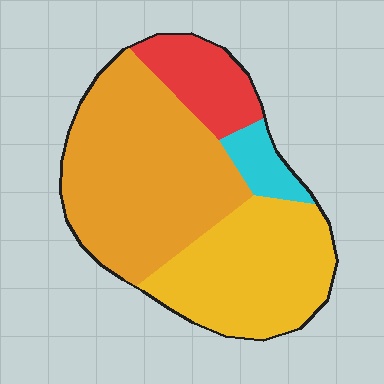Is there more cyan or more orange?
Orange.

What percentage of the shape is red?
Red takes up about one eighth (1/8) of the shape.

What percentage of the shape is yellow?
Yellow takes up between a quarter and a half of the shape.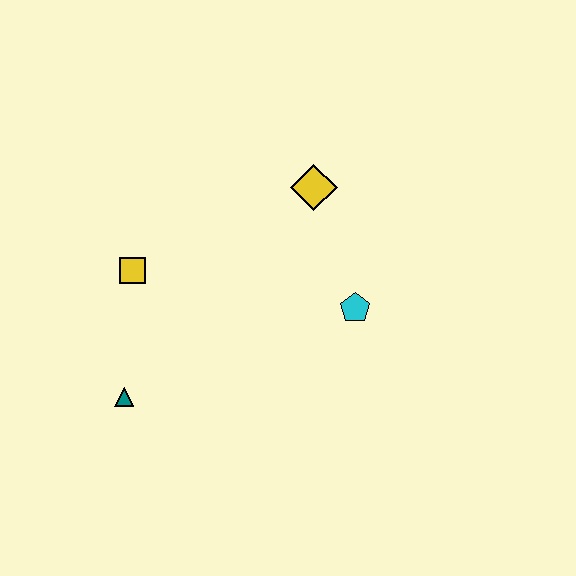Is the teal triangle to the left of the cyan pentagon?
Yes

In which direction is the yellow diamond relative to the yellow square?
The yellow diamond is to the right of the yellow square.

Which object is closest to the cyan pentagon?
The yellow diamond is closest to the cyan pentagon.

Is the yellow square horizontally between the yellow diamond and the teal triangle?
Yes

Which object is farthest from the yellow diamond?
The teal triangle is farthest from the yellow diamond.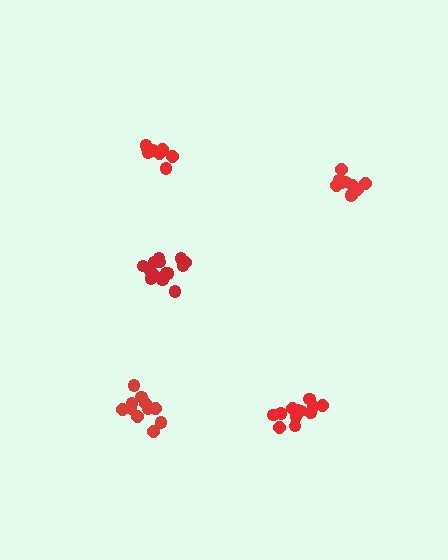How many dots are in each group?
Group 1: 14 dots, Group 2: 14 dots, Group 3: 11 dots, Group 4: 10 dots, Group 5: 8 dots (57 total).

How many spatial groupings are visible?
There are 5 spatial groupings.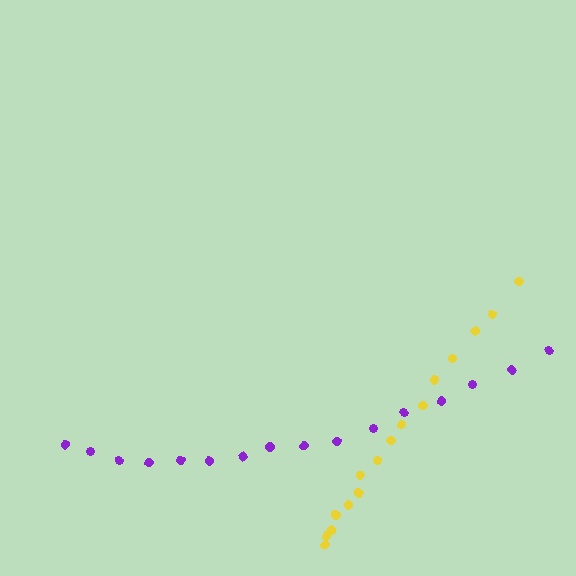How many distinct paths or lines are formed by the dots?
There are 2 distinct paths.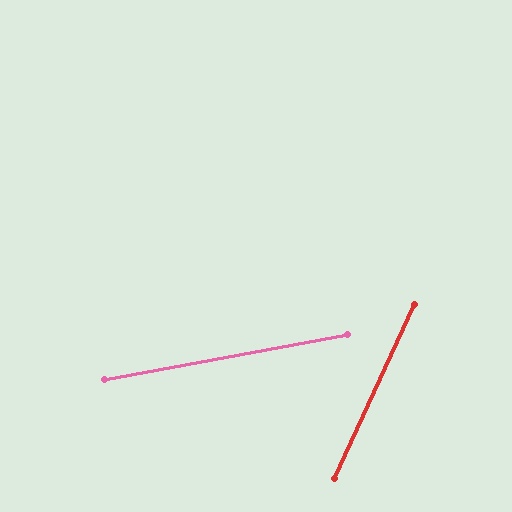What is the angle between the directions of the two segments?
Approximately 55 degrees.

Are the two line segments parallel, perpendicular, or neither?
Neither parallel nor perpendicular — they differ by about 55°.